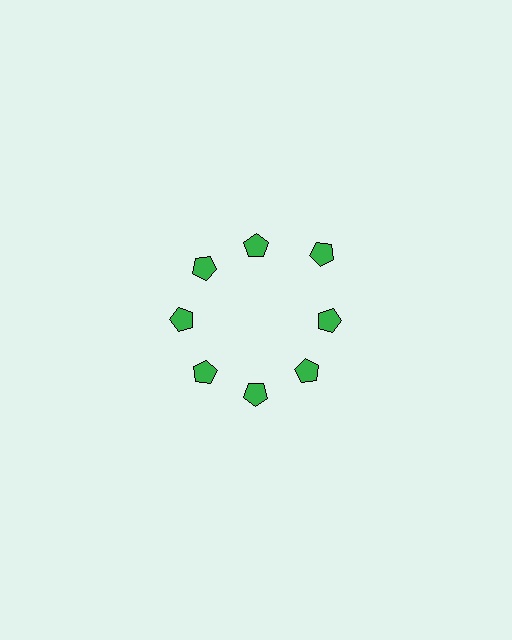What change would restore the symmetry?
The symmetry would be restored by moving it inward, back onto the ring so that all 8 pentagons sit at equal angles and equal distance from the center.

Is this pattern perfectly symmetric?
No. The 8 green pentagons are arranged in a ring, but one element near the 2 o'clock position is pushed outward from the center, breaking the 8-fold rotational symmetry.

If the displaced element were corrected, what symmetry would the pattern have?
It would have 8-fold rotational symmetry — the pattern would map onto itself every 45 degrees.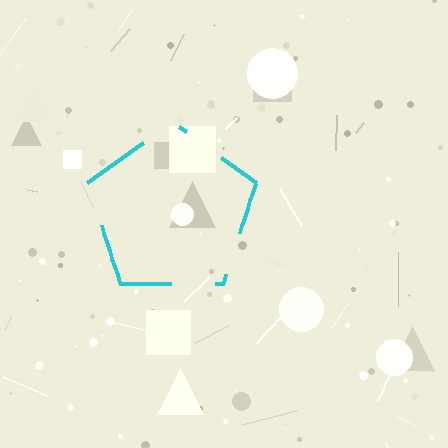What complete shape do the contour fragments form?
The contour fragments form a pentagon.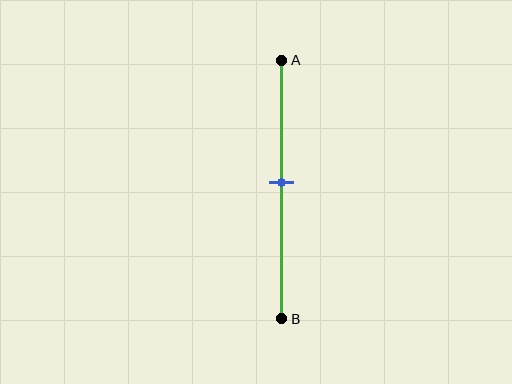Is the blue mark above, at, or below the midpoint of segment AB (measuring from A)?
The blue mark is approximately at the midpoint of segment AB.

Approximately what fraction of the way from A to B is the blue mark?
The blue mark is approximately 45% of the way from A to B.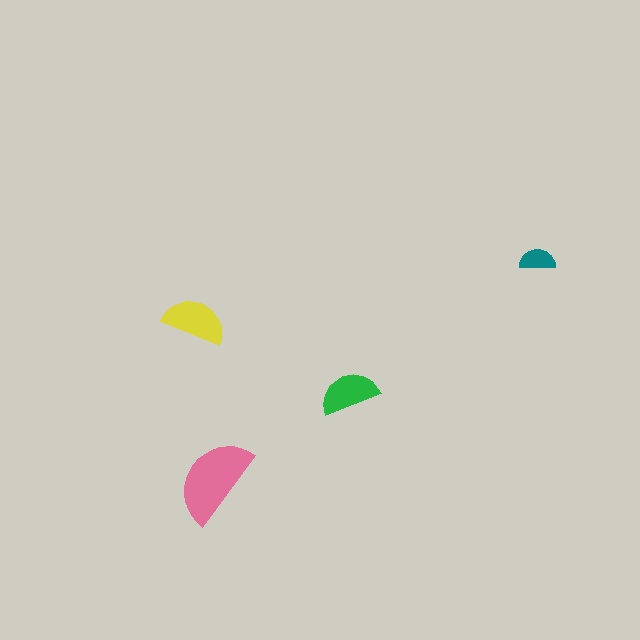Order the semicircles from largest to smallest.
the pink one, the yellow one, the green one, the teal one.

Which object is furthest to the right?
The teal semicircle is rightmost.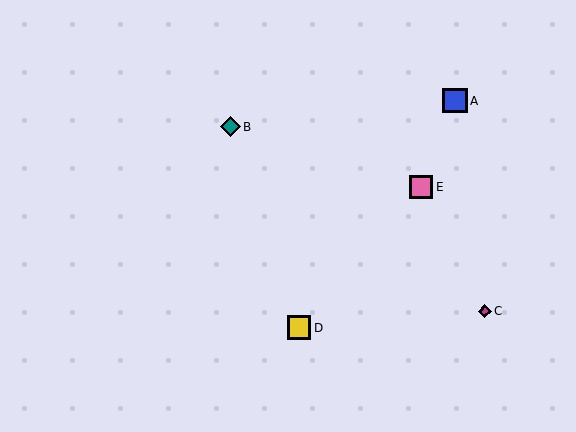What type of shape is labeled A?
Shape A is a blue square.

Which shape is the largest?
The blue square (labeled A) is the largest.